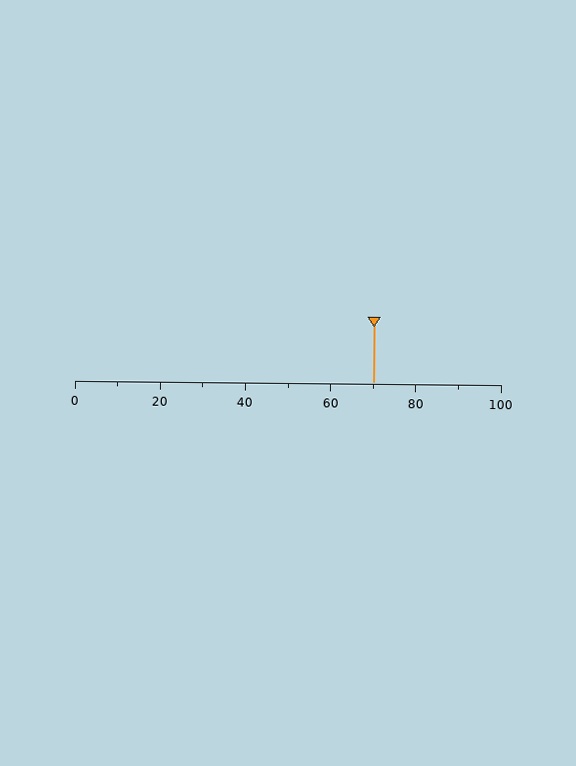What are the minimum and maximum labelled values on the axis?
The axis runs from 0 to 100.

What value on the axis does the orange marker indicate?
The marker indicates approximately 70.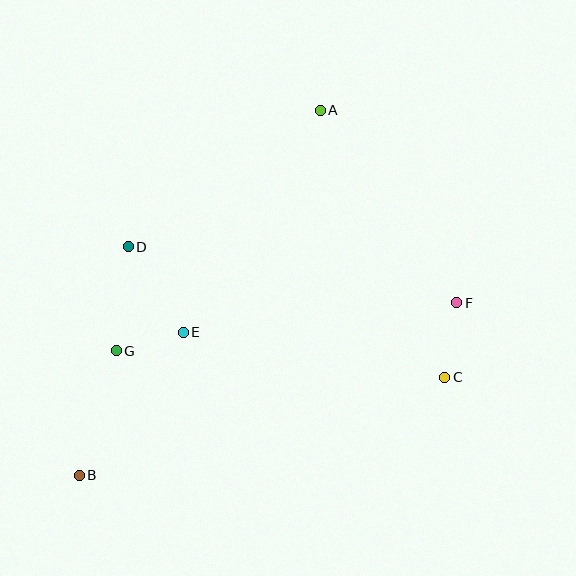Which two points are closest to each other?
Points E and G are closest to each other.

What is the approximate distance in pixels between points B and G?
The distance between B and G is approximately 130 pixels.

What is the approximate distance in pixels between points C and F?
The distance between C and F is approximately 75 pixels.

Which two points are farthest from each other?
Points A and B are farthest from each other.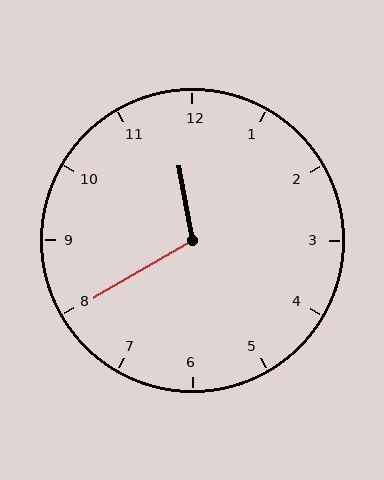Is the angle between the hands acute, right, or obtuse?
It is obtuse.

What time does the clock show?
11:40.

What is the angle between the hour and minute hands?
Approximately 110 degrees.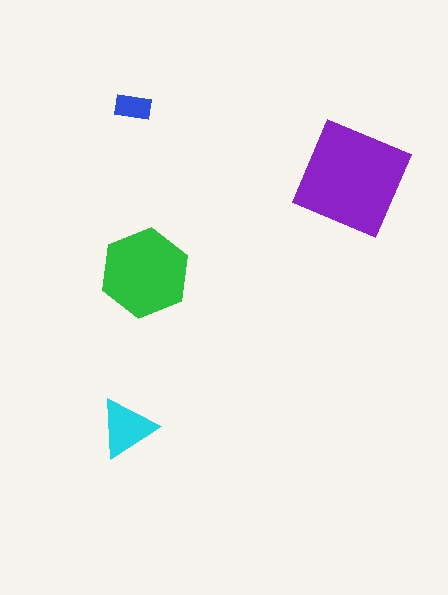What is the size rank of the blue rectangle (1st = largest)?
4th.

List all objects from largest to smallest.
The purple square, the green hexagon, the cyan triangle, the blue rectangle.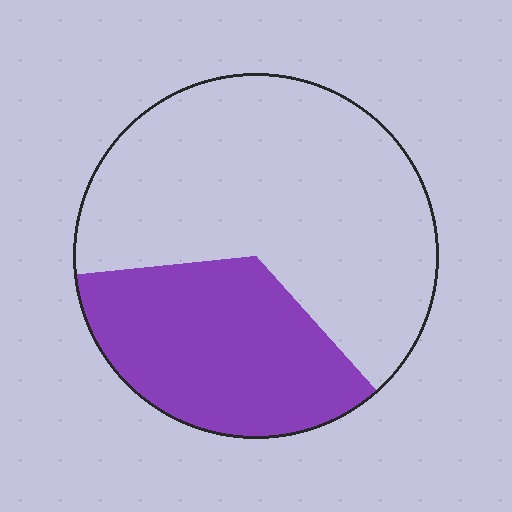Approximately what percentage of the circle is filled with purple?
Approximately 35%.